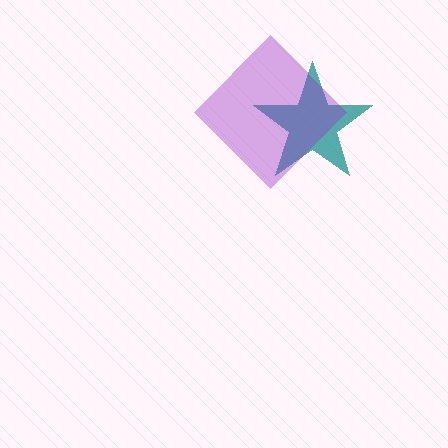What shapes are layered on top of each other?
The layered shapes are: a teal star, a purple diamond.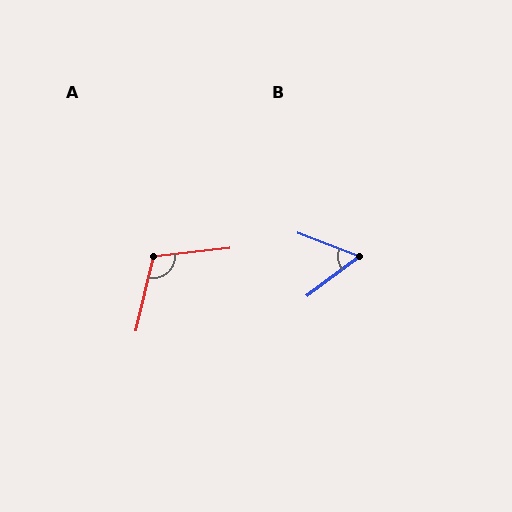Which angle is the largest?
A, at approximately 110 degrees.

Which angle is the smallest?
B, at approximately 58 degrees.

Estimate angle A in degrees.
Approximately 110 degrees.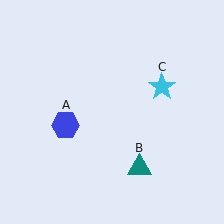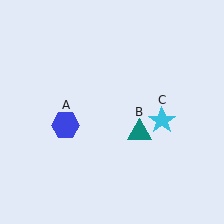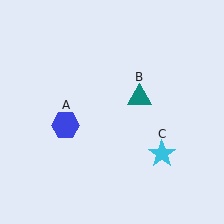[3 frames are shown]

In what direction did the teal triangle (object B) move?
The teal triangle (object B) moved up.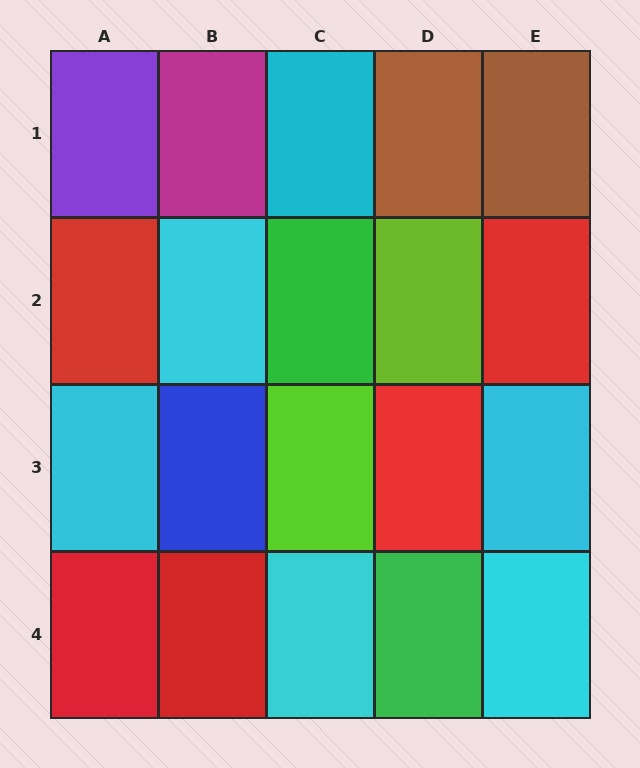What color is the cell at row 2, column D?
Lime.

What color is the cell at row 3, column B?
Blue.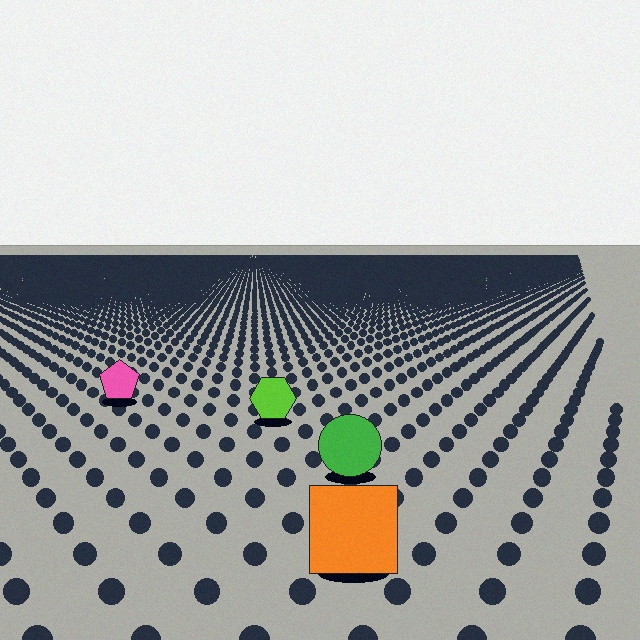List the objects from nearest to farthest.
From nearest to farthest: the orange square, the green circle, the lime hexagon, the pink pentagon.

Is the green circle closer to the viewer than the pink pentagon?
Yes. The green circle is closer — you can tell from the texture gradient: the ground texture is coarser near it.